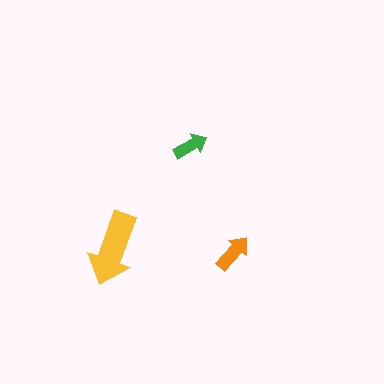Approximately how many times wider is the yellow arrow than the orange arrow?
About 2 times wider.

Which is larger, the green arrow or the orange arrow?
The orange one.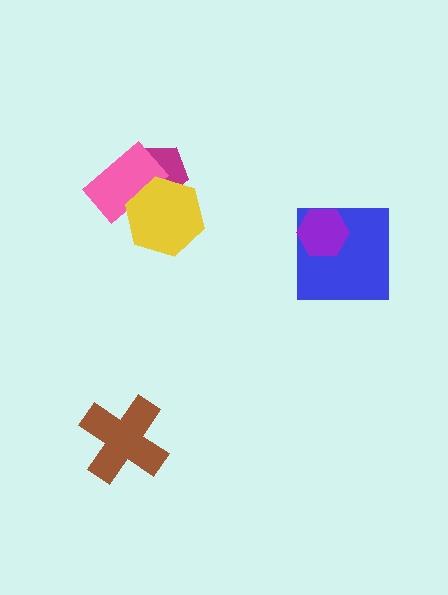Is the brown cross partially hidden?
No, no other shape covers it.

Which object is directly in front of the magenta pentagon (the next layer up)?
The pink rectangle is directly in front of the magenta pentagon.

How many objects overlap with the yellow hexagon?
2 objects overlap with the yellow hexagon.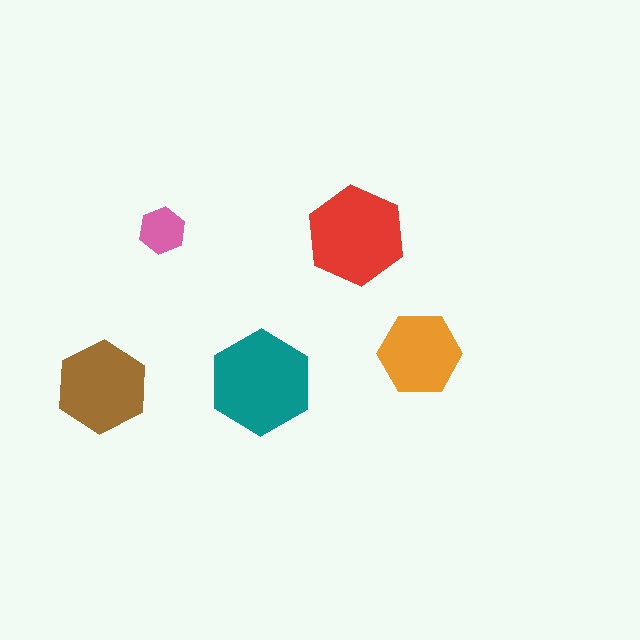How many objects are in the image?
There are 5 objects in the image.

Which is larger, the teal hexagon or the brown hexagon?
The teal one.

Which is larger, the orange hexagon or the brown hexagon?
The brown one.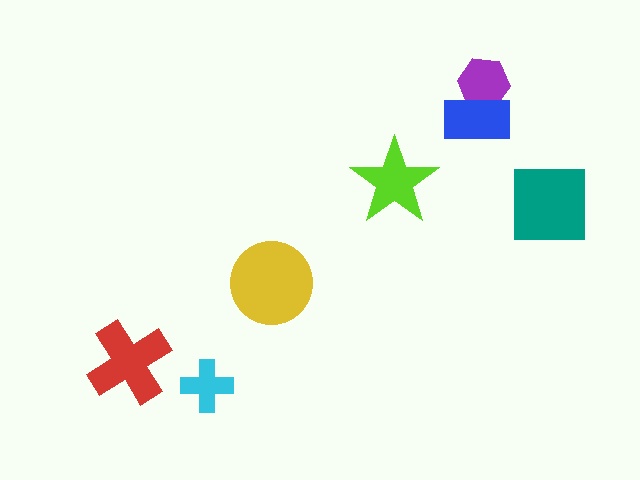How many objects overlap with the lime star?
0 objects overlap with the lime star.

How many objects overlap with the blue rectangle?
1 object overlaps with the blue rectangle.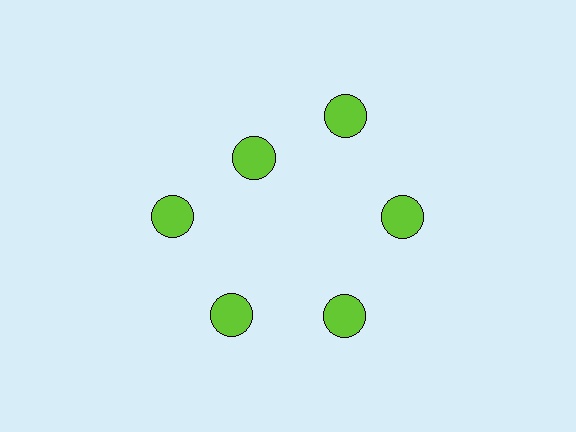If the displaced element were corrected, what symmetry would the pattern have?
It would have 6-fold rotational symmetry — the pattern would map onto itself every 60 degrees.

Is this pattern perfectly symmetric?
No. The 6 lime circles are arranged in a ring, but one element near the 11 o'clock position is pulled inward toward the center, breaking the 6-fold rotational symmetry.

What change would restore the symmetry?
The symmetry would be restored by moving it outward, back onto the ring so that all 6 circles sit at equal angles and equal distance from the center.